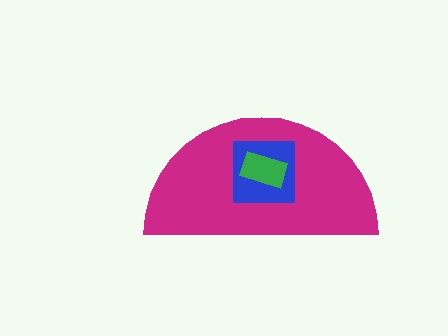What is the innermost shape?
The green rectangle.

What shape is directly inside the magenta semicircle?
The blue square.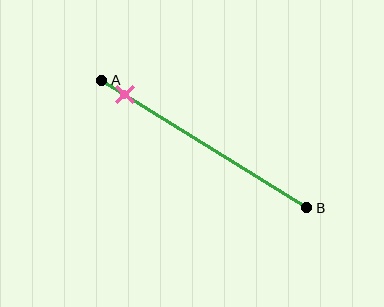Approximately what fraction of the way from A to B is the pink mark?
The pink mark is approximately 10% of the way from A to B.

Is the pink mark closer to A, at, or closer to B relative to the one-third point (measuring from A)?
The pink mark is closer to point A than the one-third point of segment AB.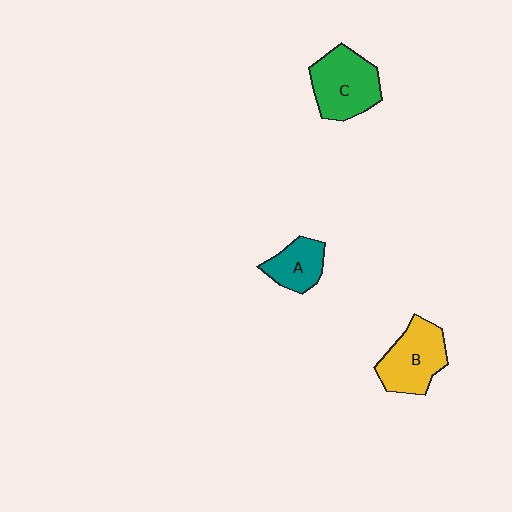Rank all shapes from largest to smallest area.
From largest to smallest: C (green), B (yellow), A (teal).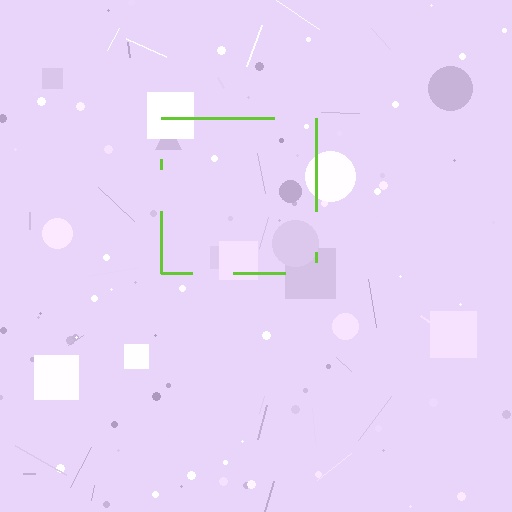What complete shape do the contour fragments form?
The contour fragments form a square.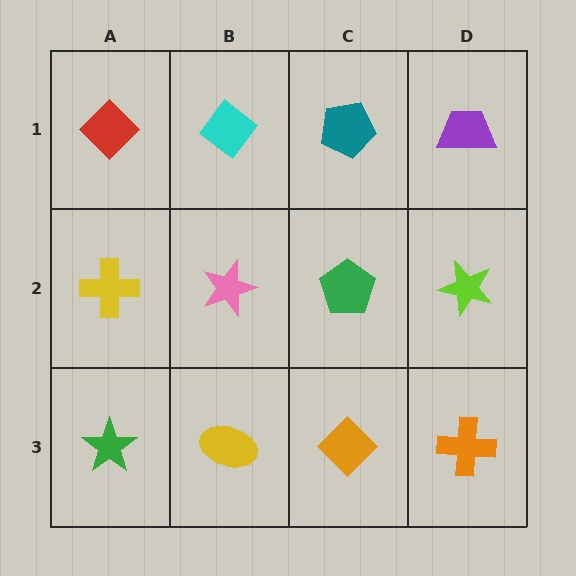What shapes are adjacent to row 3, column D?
A lime star (row 2, column D), an orange diamond (row 3, column C).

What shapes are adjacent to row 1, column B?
A pink star (row 2, column B), a red diamond (row 1, column A), a teal pentagon (row 1, column C).